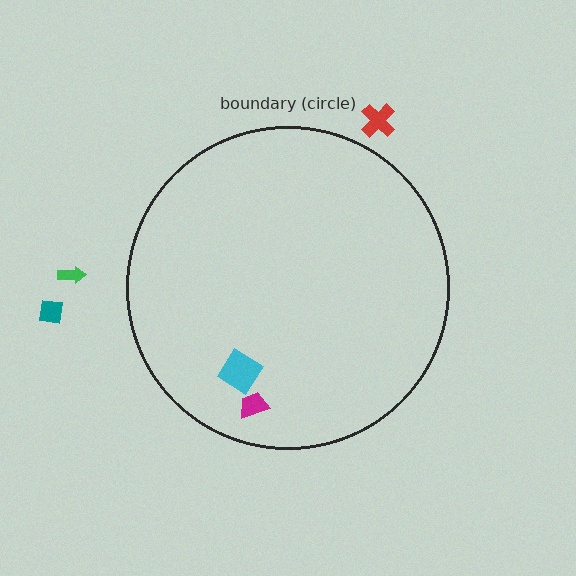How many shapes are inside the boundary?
2 inside, 3 outside.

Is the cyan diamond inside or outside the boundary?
Inside.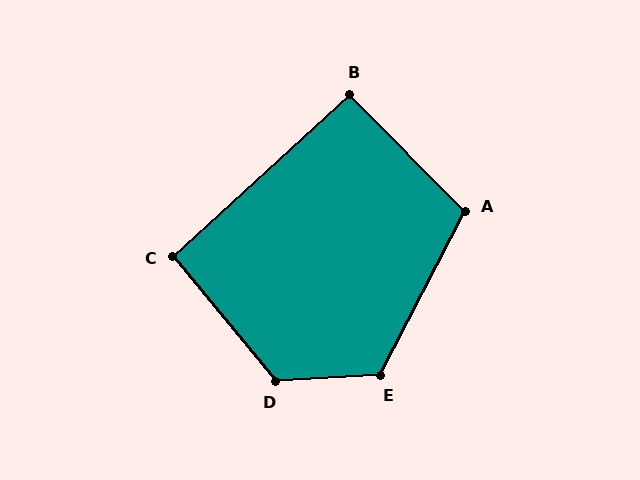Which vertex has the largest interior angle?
D, at approximately 126 degrees.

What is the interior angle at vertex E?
Approximately 121 degrees (obtuse).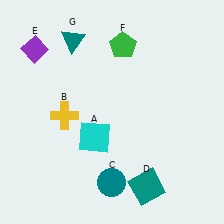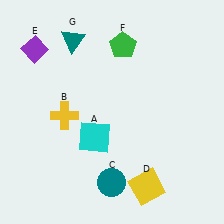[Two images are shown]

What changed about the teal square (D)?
In Image 1, D is teal. In Image 2, it changed to yellow.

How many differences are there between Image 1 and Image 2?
There is 1 difference between the two images.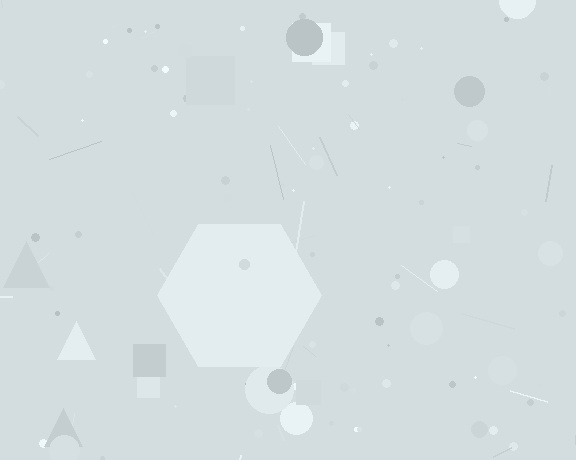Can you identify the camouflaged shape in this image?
The camouflaged shape is a hexagon.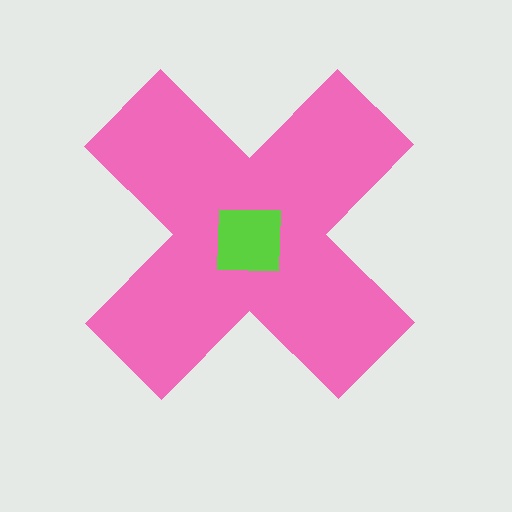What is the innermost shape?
The lime square.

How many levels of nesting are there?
2.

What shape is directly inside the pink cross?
The lime square.